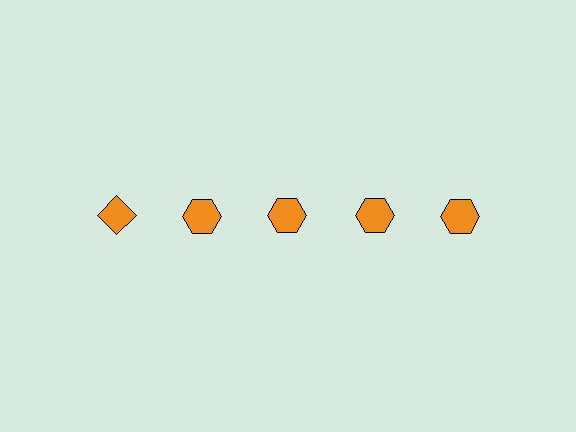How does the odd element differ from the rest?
It has a different shape: diamond instead of hexagon.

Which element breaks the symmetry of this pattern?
The orange diamond in the top row, leftmost column breaks the symmetry. All other shapes are orange hexagons.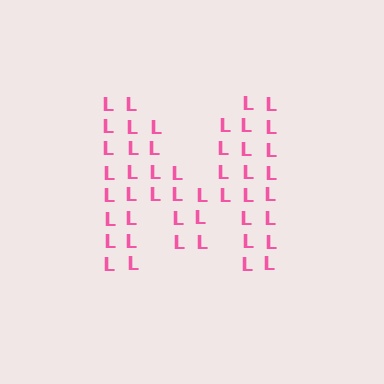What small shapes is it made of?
It is made of small letter L's.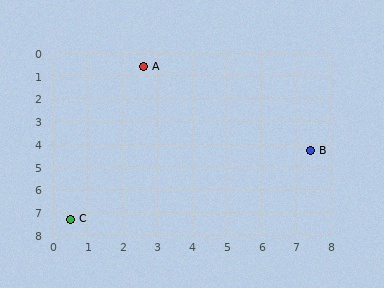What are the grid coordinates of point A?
Point A is at approximately (2.6, 0.6).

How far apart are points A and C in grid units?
Points A and C are about 7.0 grid units apart.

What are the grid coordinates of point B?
Point B is at approximately (7.4, 4.3).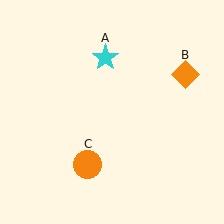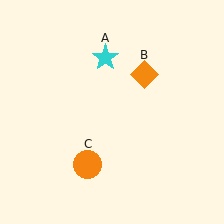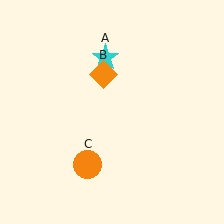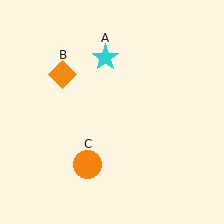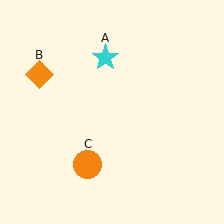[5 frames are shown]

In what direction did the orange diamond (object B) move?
The orange diamond (object B) moved left.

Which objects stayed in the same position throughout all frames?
Cyan star (object A) and orange circle (object C) remained stationary.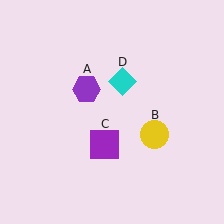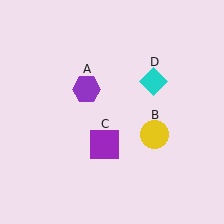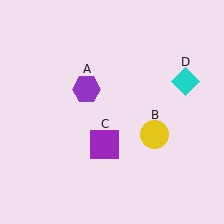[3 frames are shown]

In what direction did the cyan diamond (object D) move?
The cyan diamond (object D) moved right.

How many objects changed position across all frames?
1 object changed position: cyan diamond (object D).